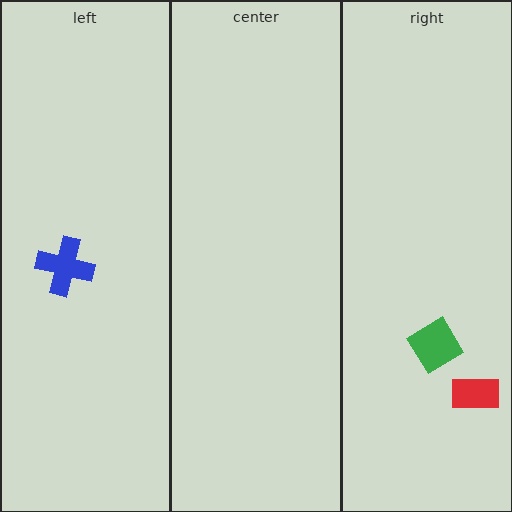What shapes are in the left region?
The blue cross.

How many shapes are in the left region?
1.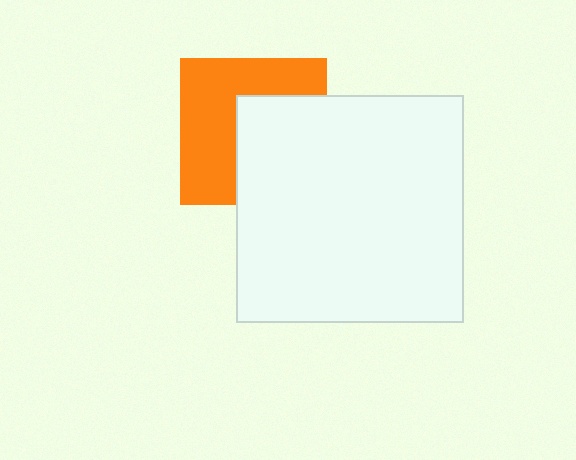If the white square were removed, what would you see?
You would see the complete orange square.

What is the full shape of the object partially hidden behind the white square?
The partially hidden object is an orange square.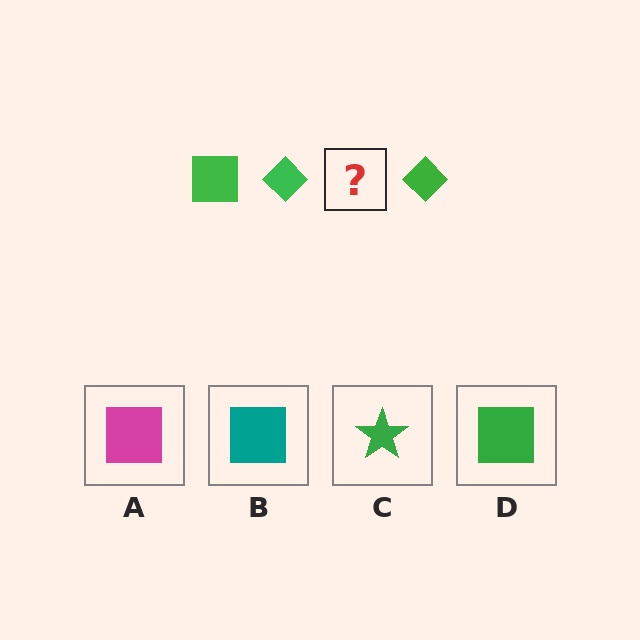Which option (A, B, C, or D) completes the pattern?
D.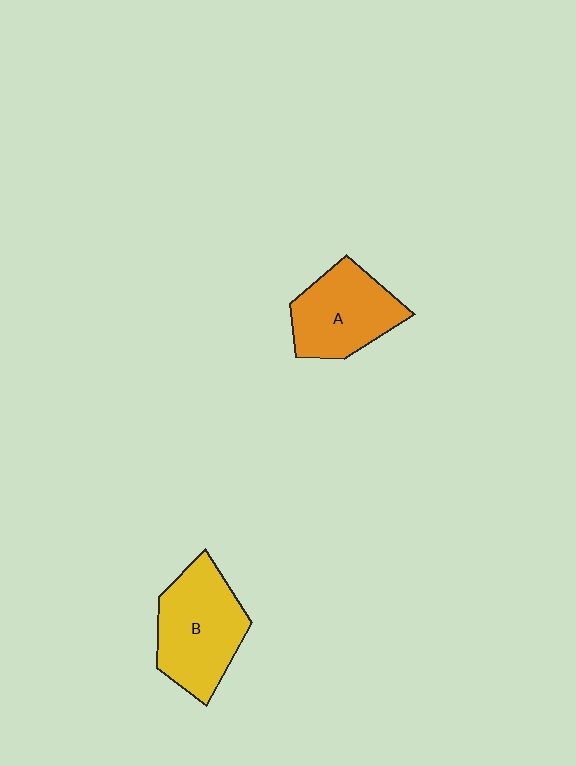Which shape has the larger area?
Shape B (yellow).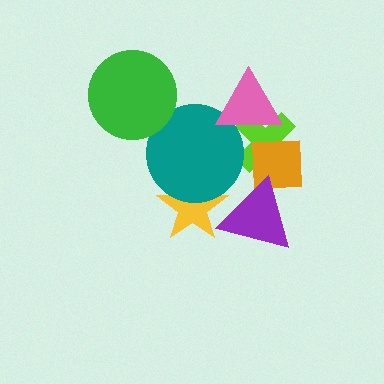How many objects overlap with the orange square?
2 objects overlap with the orange square.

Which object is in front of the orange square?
The purple triangle is in front of the orange square.